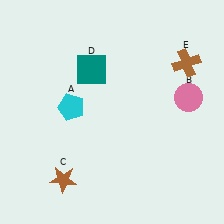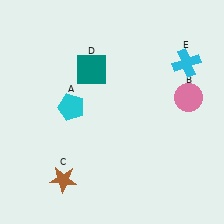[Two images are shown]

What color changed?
The cross (E) changed from brown in Image 1 to cyan in Image 2.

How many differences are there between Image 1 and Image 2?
There is 1 difference between the two images.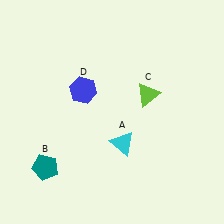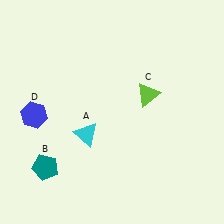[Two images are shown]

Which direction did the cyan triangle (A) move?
The cyan triangle (A) moved left.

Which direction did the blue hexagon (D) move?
The blue hexagon (D) moved left.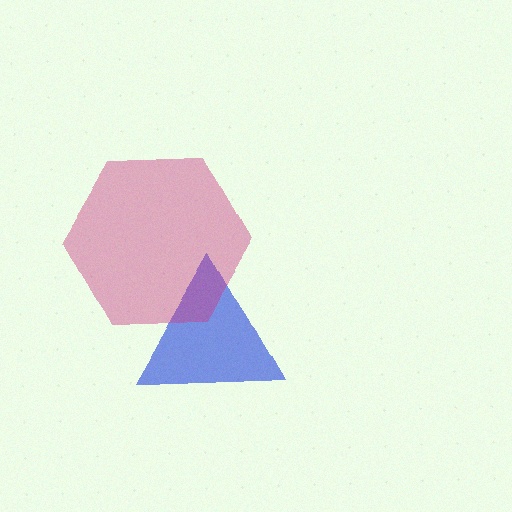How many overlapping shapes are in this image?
There are 2 overlapping shapes in the image.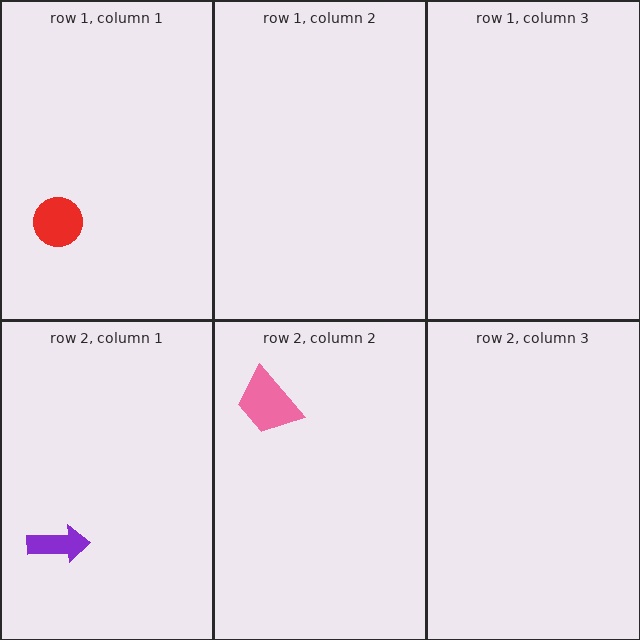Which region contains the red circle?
The row 1, column 1 region.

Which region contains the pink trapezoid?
The row 2, column 2 region.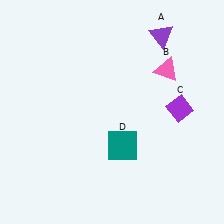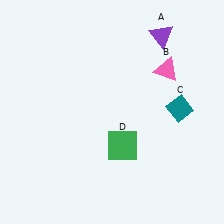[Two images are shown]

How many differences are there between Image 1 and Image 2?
There are 2 differences between the two images.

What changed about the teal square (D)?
In Image 1, D is teal. In Image 2, it changed to green.